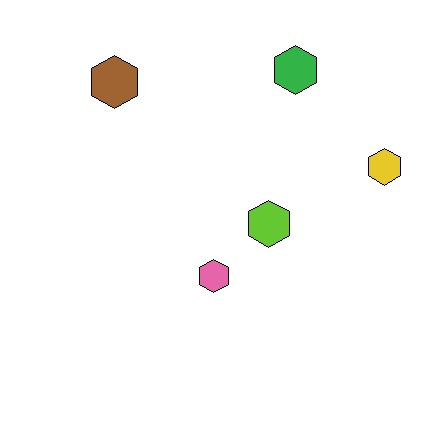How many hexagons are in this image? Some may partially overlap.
There are 5 hexagons.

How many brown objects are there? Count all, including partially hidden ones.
There is 1 brown object.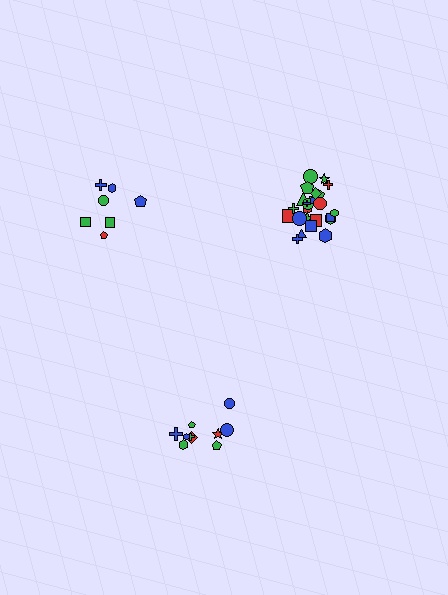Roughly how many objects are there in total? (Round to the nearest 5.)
Roughly 45 objects in total.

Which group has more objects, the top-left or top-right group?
The top-right group.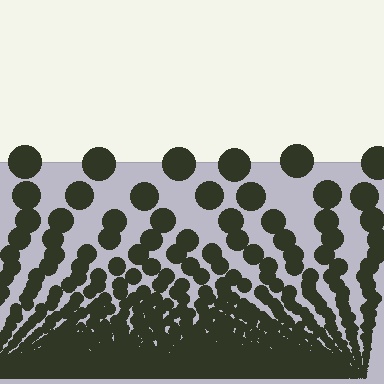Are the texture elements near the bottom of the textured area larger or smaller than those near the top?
Smaller. The gradient is inverted — elements near the bottom are smaller and denser.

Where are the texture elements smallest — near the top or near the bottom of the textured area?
Near the bottom.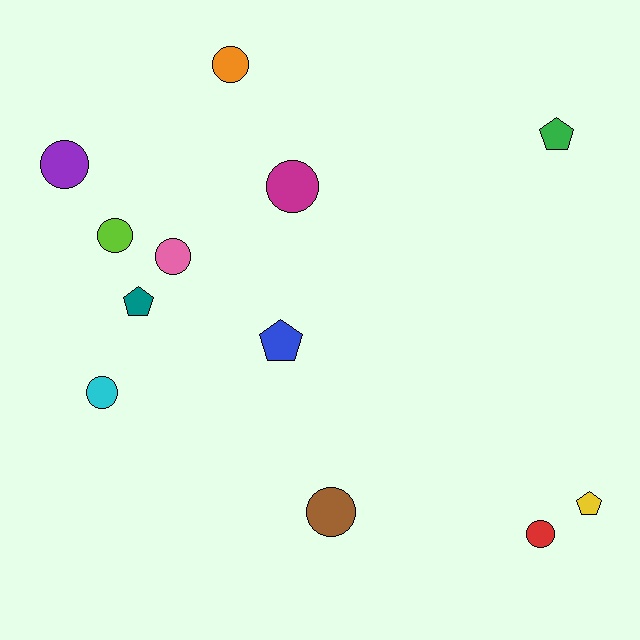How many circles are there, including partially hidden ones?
There are 8 circles.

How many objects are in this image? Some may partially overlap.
There are 12 objects.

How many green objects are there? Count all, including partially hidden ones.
There is 1 green object.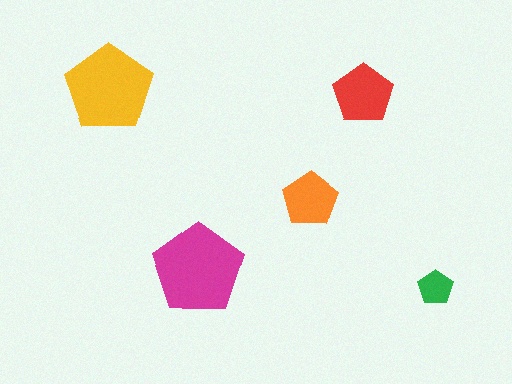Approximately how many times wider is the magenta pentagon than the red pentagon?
About 1.5 times wider.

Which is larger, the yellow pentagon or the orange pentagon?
The yellow one.